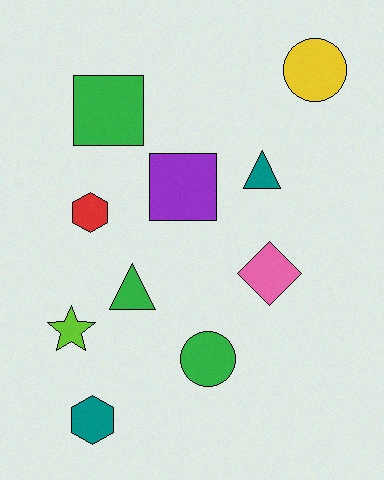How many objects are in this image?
There are 10 objects.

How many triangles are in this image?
There are 2 triangles.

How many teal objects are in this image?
There are 2 teal objects.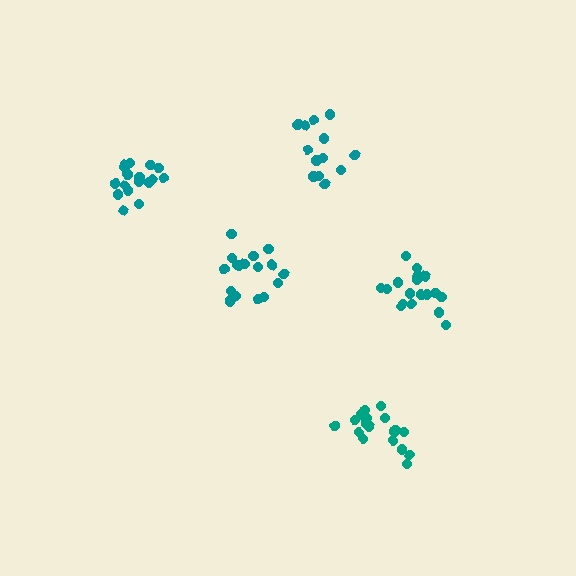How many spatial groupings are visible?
There are 5 spatial groupings.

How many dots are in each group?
Group 1: 18 dots, Group 2: 18 dots, Group 3: 18 dots, Group 4: 13 dots, Group 5: 18 dots (85 total).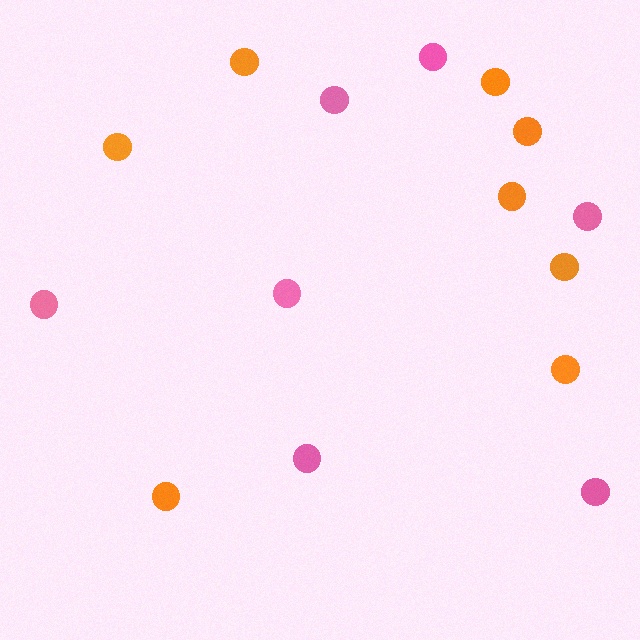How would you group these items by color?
There are 2 groups: one group of pink circles (7) and one group of orange circles (8).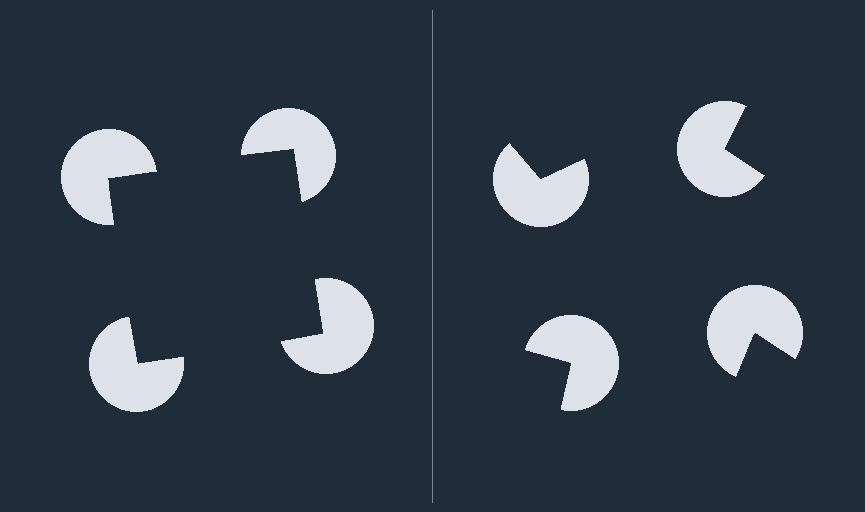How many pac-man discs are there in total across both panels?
8 — 4 on each side.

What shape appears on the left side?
An illusory square.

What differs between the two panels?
The pac-man discs are positioned identically on both sides; only the wedge orientations differ. On the left they align to a square; on the right they are misaligned.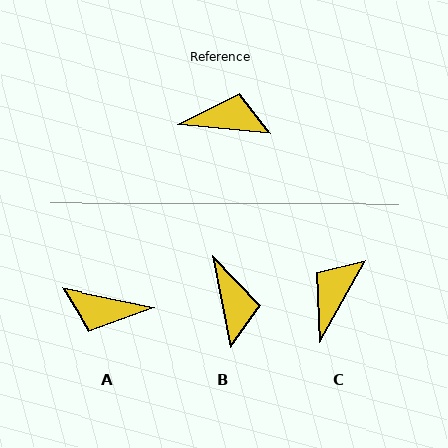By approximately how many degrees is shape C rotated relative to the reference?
Approximately 66 degrees counter-clockwise.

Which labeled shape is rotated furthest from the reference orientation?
A, about 174 degrees away.